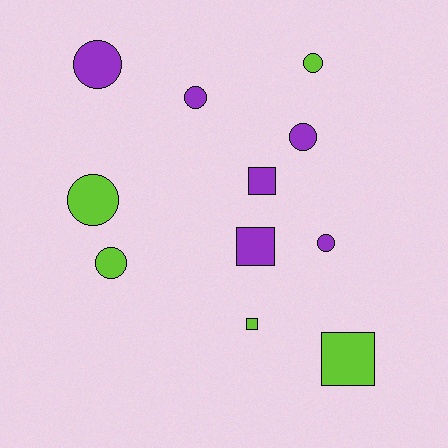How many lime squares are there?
There are 2 lime squares.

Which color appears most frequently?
Purple, with 6 objects.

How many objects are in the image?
There are 11 objects.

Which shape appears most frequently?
Circle, with 7 objects.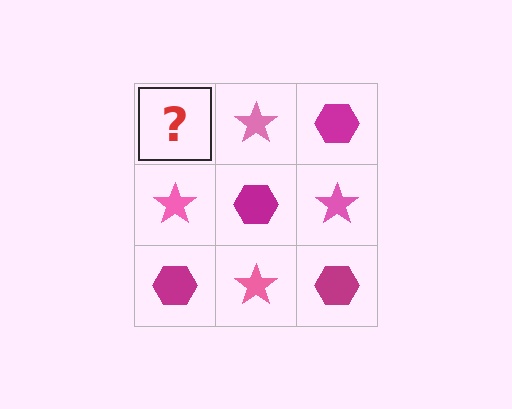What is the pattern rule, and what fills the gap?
The rule is that it alternates magenta hexagon and pink star in a checkerboard pattern. The gap should be filled with a magenta hexagon.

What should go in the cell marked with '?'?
The missing cell should contain a magenta hexagon.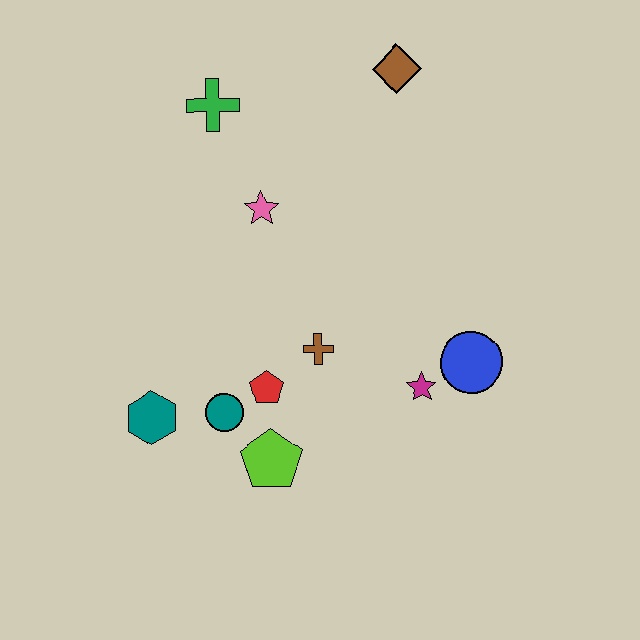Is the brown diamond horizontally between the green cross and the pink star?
No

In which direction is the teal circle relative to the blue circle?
The teal circle is to the left of the blue circle.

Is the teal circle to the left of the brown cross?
Yes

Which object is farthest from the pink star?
The blue circle is farthest from the pink star.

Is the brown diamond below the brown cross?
No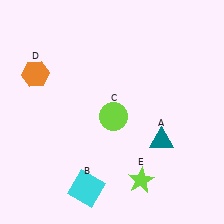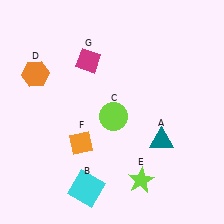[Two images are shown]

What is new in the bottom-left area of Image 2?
An orange diamond (F) was added in the bottom-left area of Image 2.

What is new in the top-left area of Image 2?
A magenta diamond (G) was added in the top-left area of Image 2.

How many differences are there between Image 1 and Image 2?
There are 2 differences between the two images.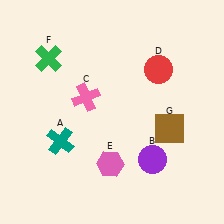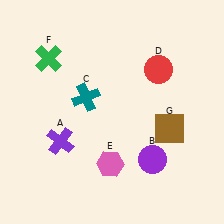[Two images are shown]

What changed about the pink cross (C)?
In Image 1, C is pink. In Image 2, it changed to teal.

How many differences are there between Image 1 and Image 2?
There are 2 differences between the two images.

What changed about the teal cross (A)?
In Image 1, A is teal. In Image 2, it changed to purple.